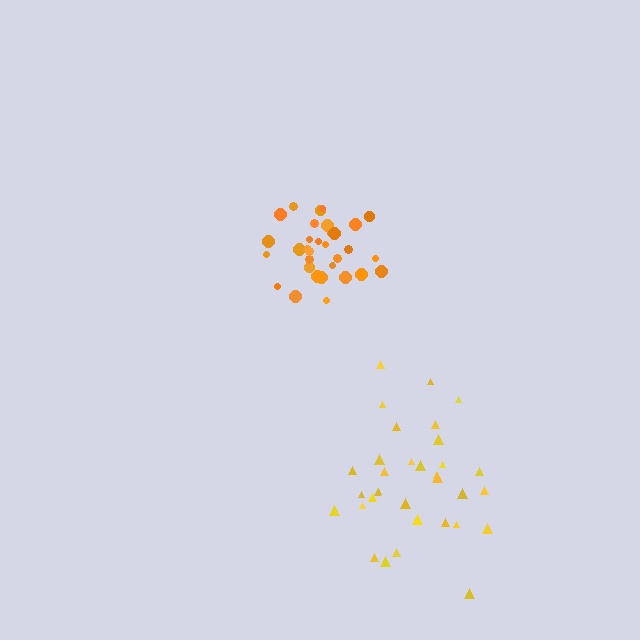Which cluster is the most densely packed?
Orange.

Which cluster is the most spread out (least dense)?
Yellow.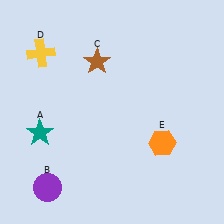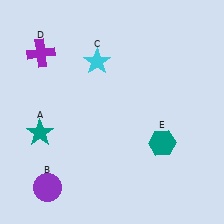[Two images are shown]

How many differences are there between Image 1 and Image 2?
There are 3 differences between the two images.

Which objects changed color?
C changed from brown to cyan. D changed from yellow to purple. E changed from orange to teal.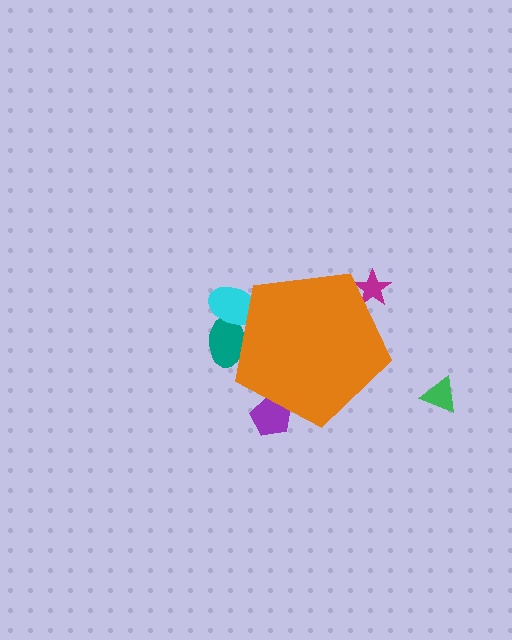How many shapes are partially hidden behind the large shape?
4 shapes are partially hidden.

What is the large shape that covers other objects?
An orange pentagon.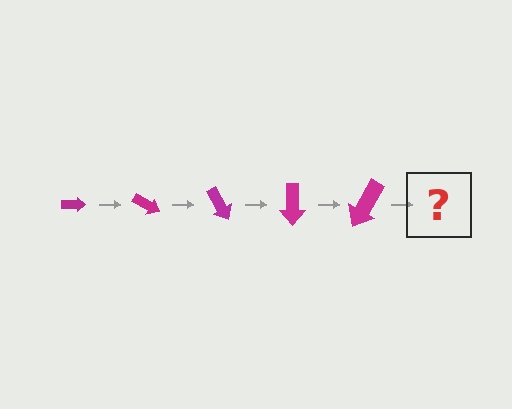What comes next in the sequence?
The next element should be an arrow, larger than the previous one and rotated 150 degrees from the start.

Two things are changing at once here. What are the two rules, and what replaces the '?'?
The two rules are that the arrow grows larger each step and it rotates 30 degrees each step. The '?' should be an arrow, larger than the previous one and rotated 150 degrees from the start.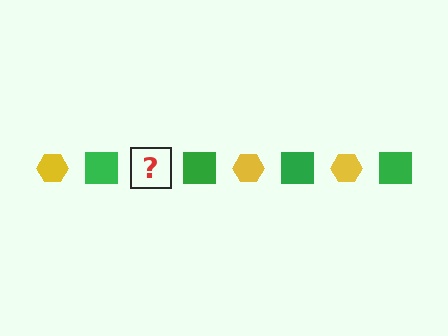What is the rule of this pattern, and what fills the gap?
The rule is that the pattern alternates between yellow hexagon and green square. The gap should be filled with a yellow hexagon.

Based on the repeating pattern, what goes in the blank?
The blank should be a yellow hexagon.